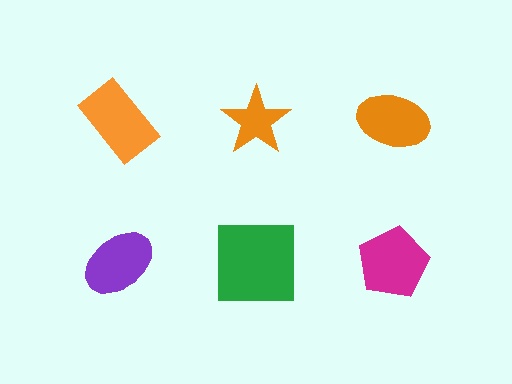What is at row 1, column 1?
An orange rectangle.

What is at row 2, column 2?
A green square.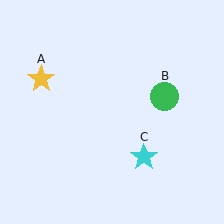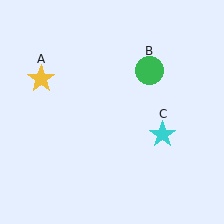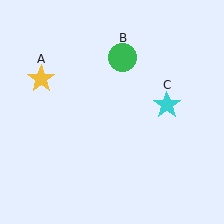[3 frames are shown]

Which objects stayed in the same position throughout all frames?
Yellow star (object A) remained stationary.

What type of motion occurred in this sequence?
The green circle (object B), cyan star (object C) rotated counterclockwise around the center of the scene.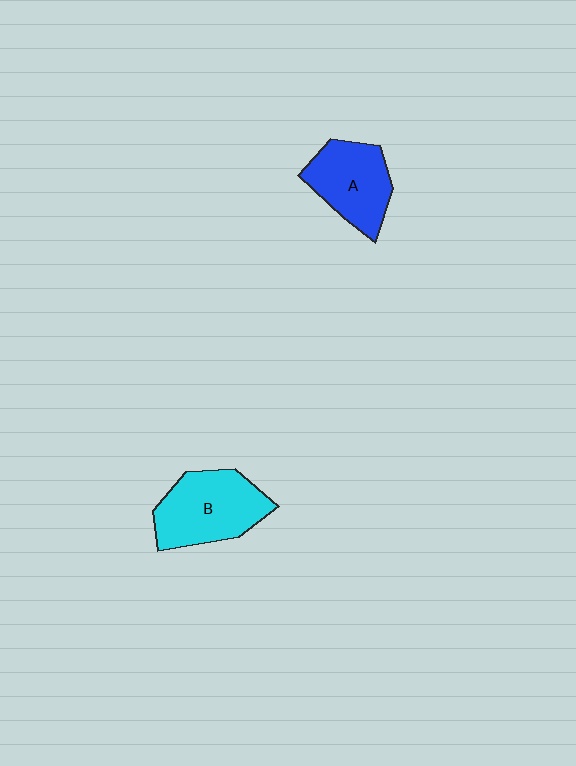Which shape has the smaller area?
Shape A (blue).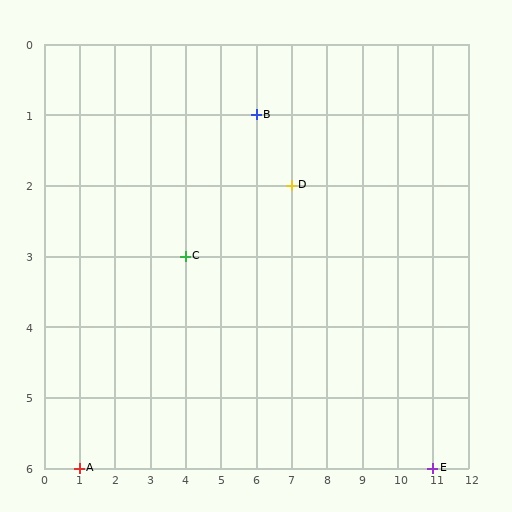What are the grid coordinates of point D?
Point D is at grid coordinates (7, 2).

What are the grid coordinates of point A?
Point A is at grid coordinates (1, 6).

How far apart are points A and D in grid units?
Points A and D are 6 columns and 4 rows apart (about 7.2 grid units diagonally).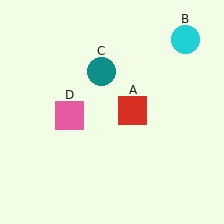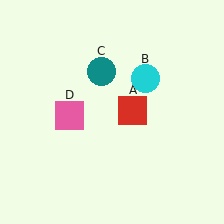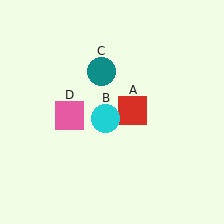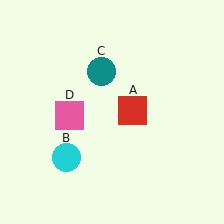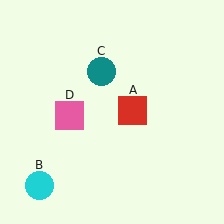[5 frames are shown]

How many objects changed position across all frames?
1 object changed position: cyan circle (object B).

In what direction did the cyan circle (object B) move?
The cyan circle (object B) moved down and to the left.